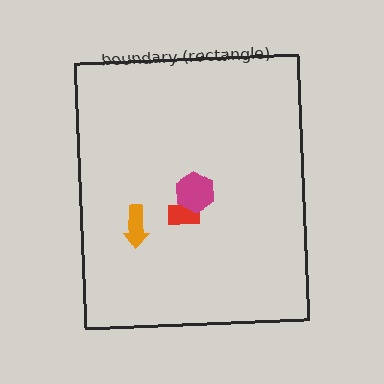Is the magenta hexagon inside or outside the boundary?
Inside.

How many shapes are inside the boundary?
3 inside, 0 outside.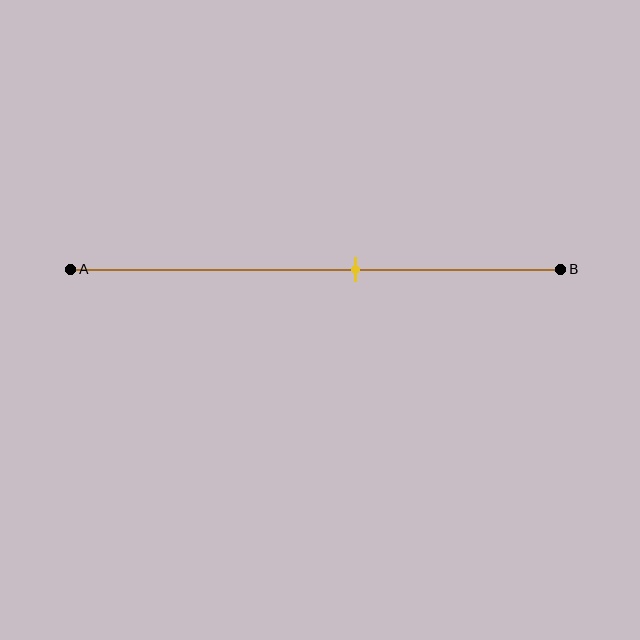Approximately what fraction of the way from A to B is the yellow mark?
The yellow mark is approximately 60% of the way from A to B.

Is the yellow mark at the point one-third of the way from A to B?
No, the mark is at about 60% from A, not at the 33% one-third point.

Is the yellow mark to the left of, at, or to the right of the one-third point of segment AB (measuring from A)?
The yellow mark is to the right of the one-third point of segment AB.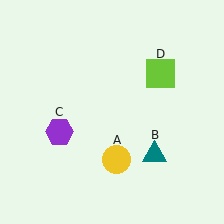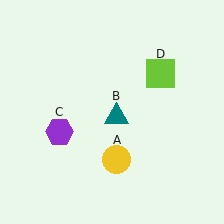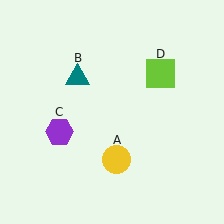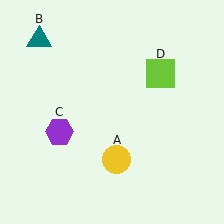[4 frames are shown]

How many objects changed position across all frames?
1 object changed position: teal triangle (object B).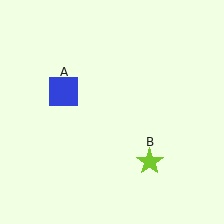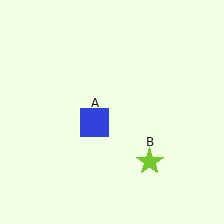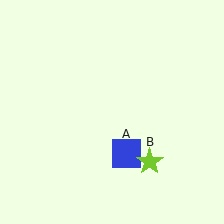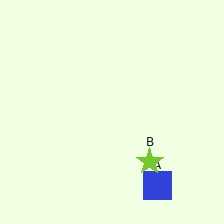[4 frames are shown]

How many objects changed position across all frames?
1 object changed position: blue square (object A).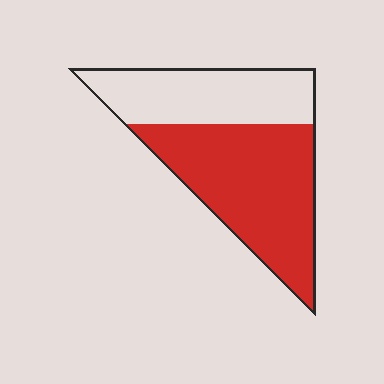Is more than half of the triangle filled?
Yes.